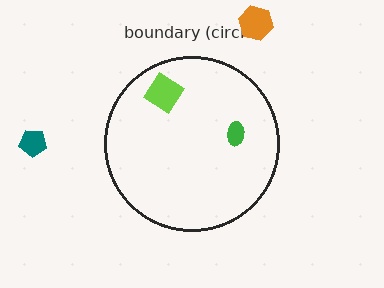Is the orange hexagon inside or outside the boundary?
Outside.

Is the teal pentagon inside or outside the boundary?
Outside.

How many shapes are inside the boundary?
2 inside, 2 outside.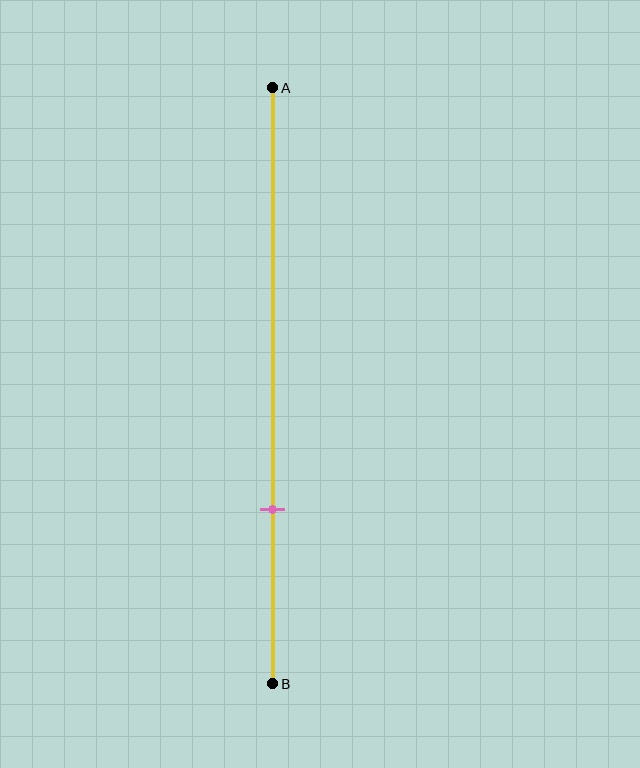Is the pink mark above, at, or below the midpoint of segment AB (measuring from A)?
The pink mark is below the midpoint of segment AB.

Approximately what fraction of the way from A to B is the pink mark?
The pink mark is approximately 70% of the way from A to B.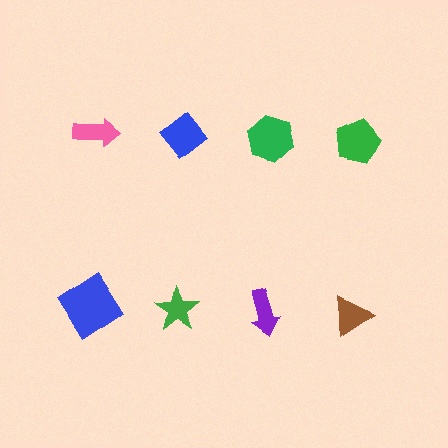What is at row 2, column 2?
A green star.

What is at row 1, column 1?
A pink arrow.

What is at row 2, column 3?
A purple arrow.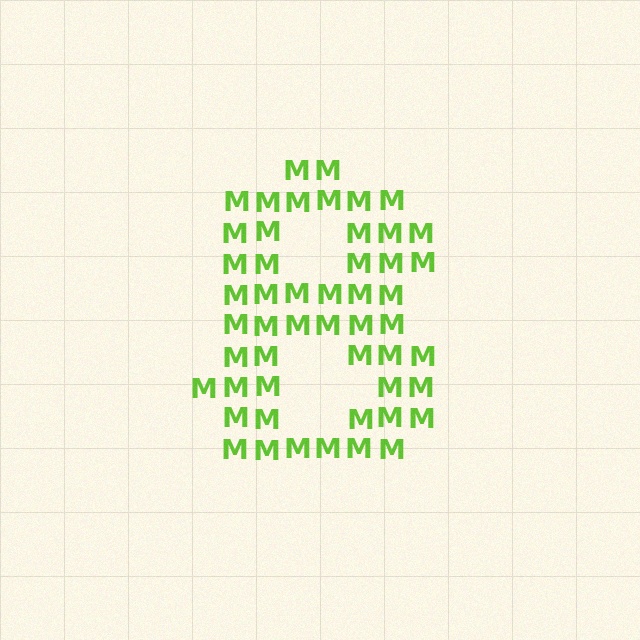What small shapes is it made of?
It is made of small letter M's.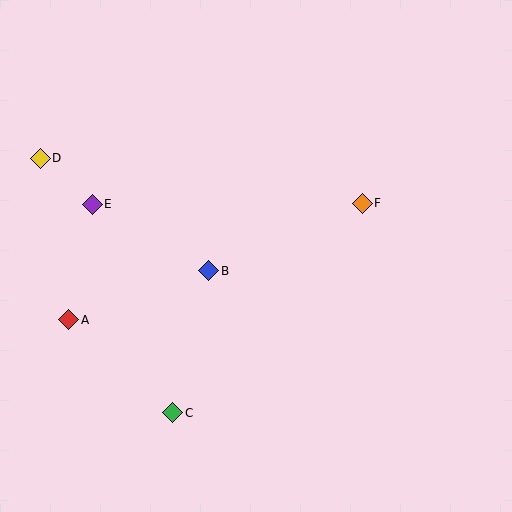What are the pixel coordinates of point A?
Point A is at (69, 320).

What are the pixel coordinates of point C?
Point C is at (173, 413).